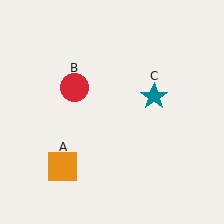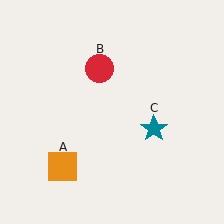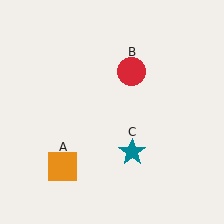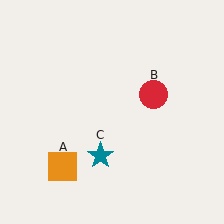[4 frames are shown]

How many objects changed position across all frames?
2 objects changed position: red circle (object B), teal star (object C).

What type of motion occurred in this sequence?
The red circle (object B), teal star (object C) rotated clockwise around the center of the scene.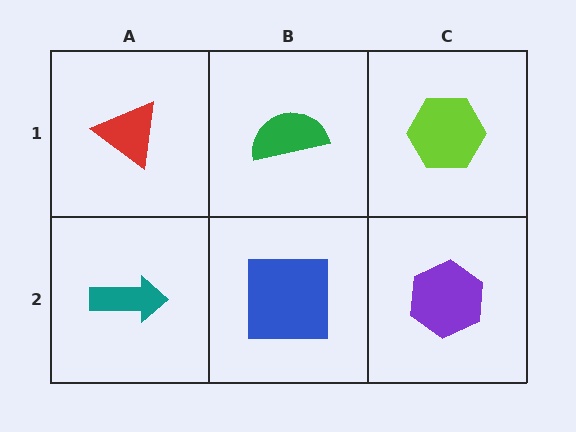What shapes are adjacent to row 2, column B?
A green semicircle (row 1, column B), a teal arrow (row 2, column A), a purple hexagon (row 2, column C).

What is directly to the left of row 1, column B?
A red triangle.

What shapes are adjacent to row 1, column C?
A purple hexagon (row 2, column C), a green semicircle (row 1, column B).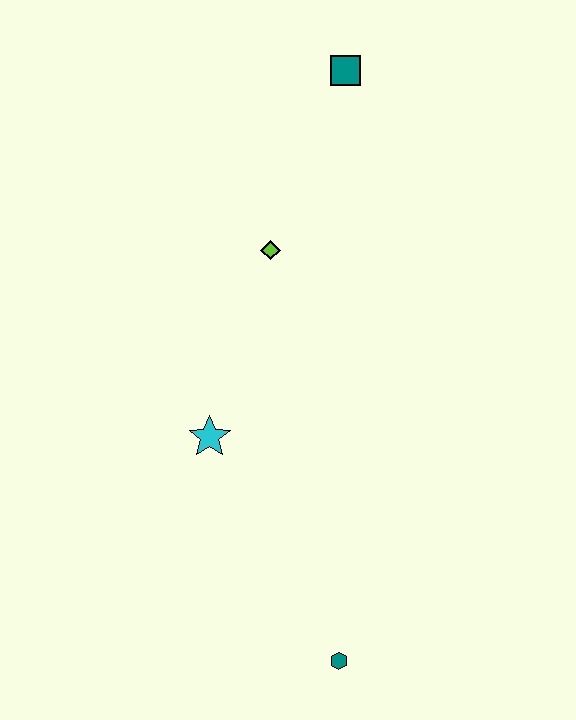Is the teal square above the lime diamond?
Yes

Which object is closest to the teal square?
The lime diamond is closest to the teal square.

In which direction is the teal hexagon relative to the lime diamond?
The teal hexagon is below the lime diamond.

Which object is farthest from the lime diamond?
The teal hexagon is farthest from the lime diamond.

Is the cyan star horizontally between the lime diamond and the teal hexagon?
No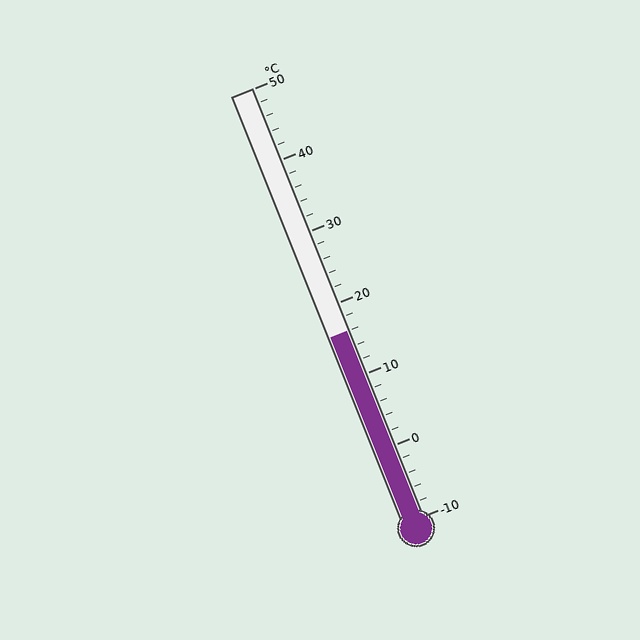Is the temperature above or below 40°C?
The temperature is below 40°C.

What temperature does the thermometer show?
The thermometer shows approximately 16°C.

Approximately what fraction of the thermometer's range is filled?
The thermometer is filled to approximately 45% of its range.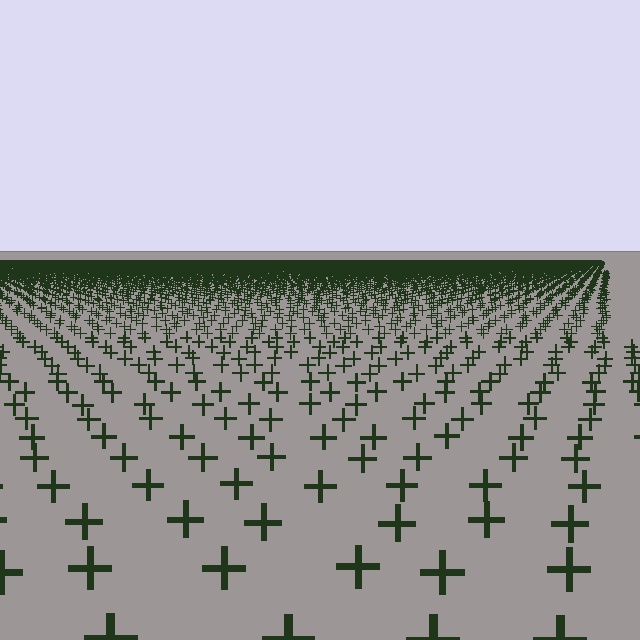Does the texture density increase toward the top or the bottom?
Density increases toward the top.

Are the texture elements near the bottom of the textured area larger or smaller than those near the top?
Larger. Near the bottom, elements are closer to the viewer and appear at a bigger on-screen size.